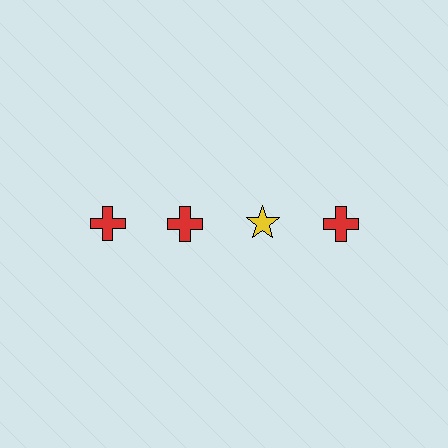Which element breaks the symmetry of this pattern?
The yellow star in the top row, center column breaks the symmetry. All other shapes are red crosses.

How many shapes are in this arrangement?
There are 4 shapes arranged in a grid pattern.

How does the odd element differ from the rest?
It differs in both color (yellow instead of red) and shape (star instead of cross).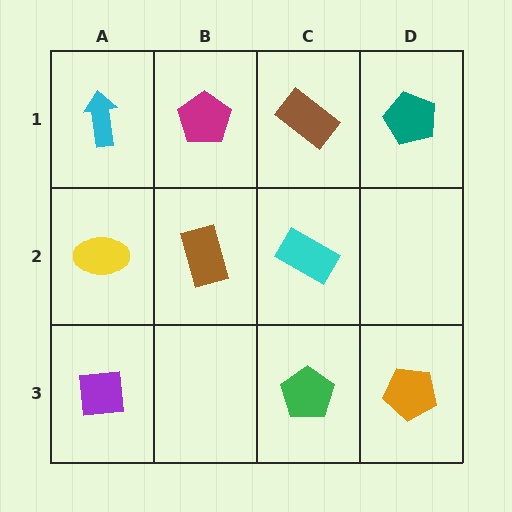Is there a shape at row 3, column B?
No, that cell is empty.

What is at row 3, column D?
An orange pentagon.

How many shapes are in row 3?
3 shapes.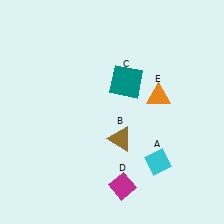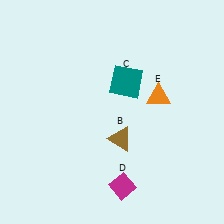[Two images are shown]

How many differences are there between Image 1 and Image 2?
There is 1 difference between the two images.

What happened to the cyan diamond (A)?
The cyan diamond (A) was removed in Image 2. It was in the bottom-right area of Image 1.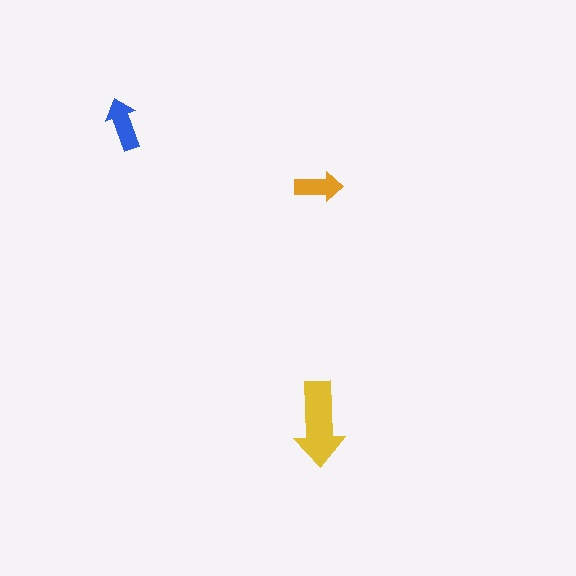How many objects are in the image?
There are 3 objects in the image.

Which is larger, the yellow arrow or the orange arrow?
The yellow one.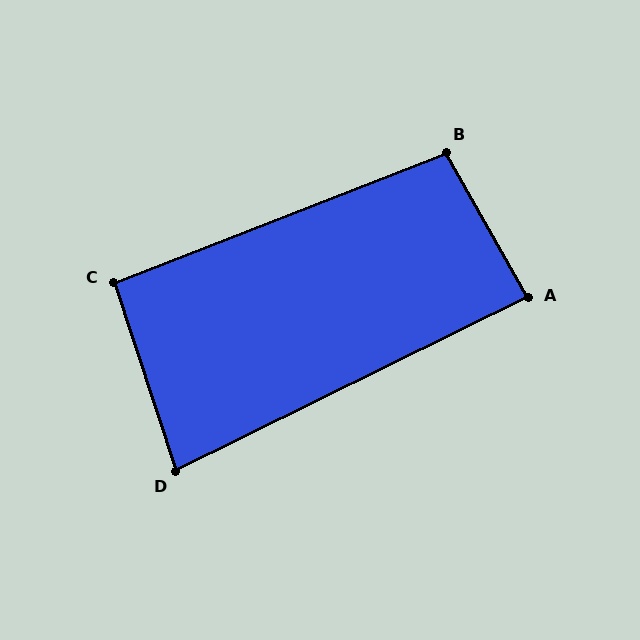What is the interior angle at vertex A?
Approximately 87 degrees (approximately right).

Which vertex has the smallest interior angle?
D, at approximately 82 degrees.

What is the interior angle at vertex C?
Approximately 93 degrees (approximately right).